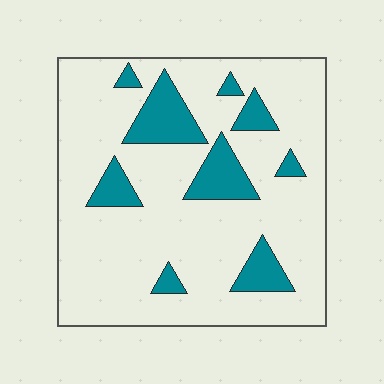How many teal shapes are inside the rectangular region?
9.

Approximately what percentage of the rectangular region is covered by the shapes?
Approximately 15%.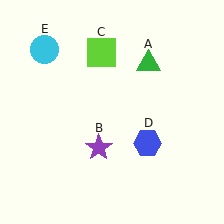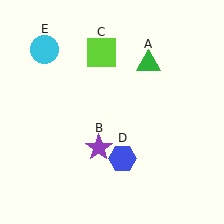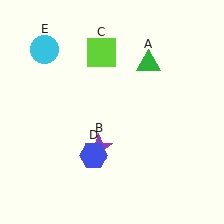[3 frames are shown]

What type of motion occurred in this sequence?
The blue hexagon (object D) rotated clockwise around the center of the scene.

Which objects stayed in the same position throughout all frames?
Green triangle (object A) and purple star (object B) and lime square (object C) and cyan circle (object E) remained stationary.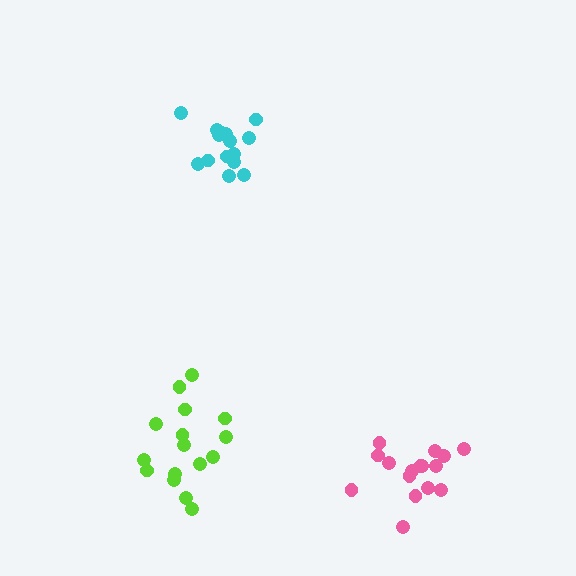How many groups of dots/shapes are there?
There are 3 groups.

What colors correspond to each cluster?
The clusters are colored: cyan, lime, pink.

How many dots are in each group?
Group 1: 15 dots, Group 2: 16 dots, Group 3: 16 dots (47 total).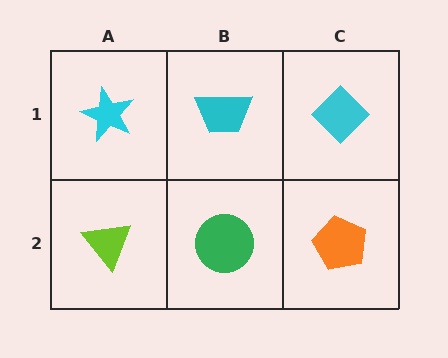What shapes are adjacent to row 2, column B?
A cyan trapezoid (row 1, column B), a lime triangle (row 2, column A), an orange pentagon (row 2, column C).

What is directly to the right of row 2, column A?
A green circle.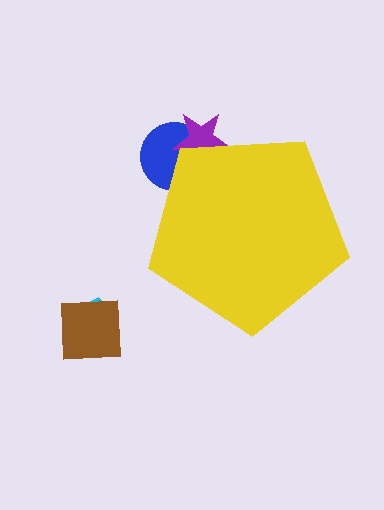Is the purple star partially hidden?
Yes, the purple star is partially hidden behind the yellow pentagon.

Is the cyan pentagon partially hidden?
No, the cyan pentagon is fully visible.